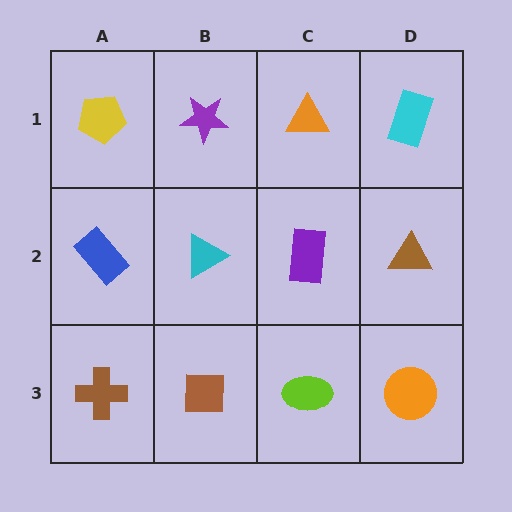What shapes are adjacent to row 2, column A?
A yellow pentagon (row 1, column A), a brown cross (row 3, column A), a cyan triangle (row 2, column B).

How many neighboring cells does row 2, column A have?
3.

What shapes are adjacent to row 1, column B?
A cyan triangle (row 2, column B), a yellow pentagon (row 1, column A), an orange triangle (row 1, column C).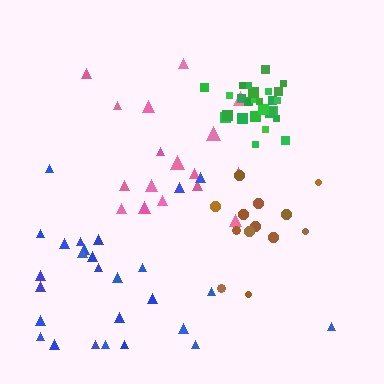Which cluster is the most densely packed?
Green.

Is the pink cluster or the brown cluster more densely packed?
Pink.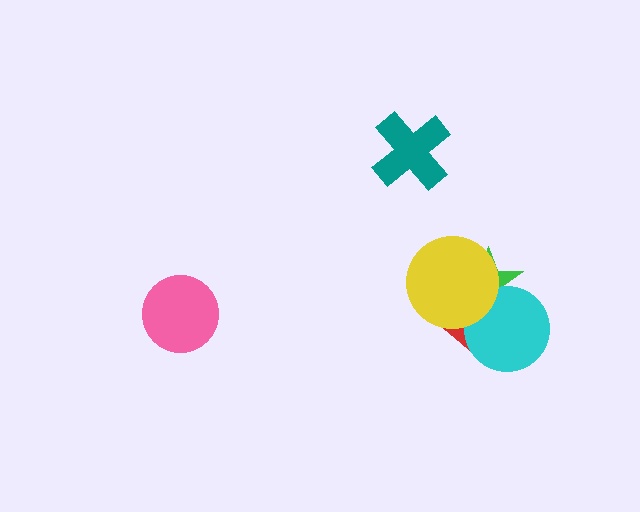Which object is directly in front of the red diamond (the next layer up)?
The cyan circle is directly in front of the red diamond.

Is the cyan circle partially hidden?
Yes, it is partially covered by another shape.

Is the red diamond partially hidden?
Yes, it is partially covered by another shape.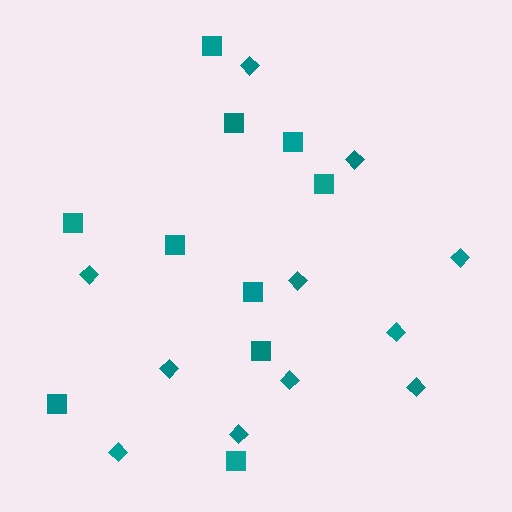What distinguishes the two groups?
There are 2 groups: one group of squares (10) and one group of diamonds (11).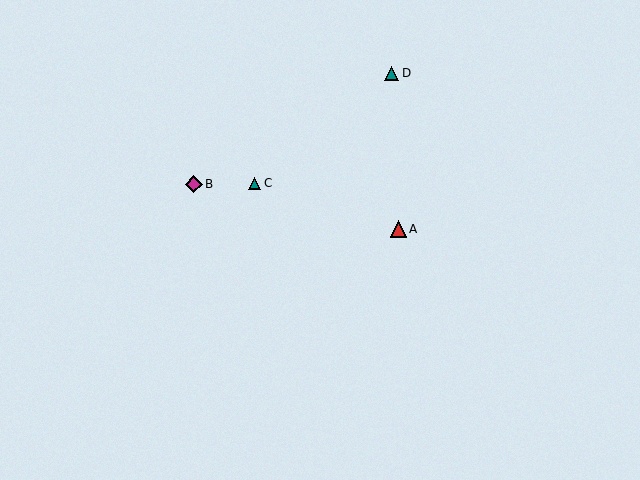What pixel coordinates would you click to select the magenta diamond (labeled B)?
Click at (194, 184) to select the magenta diamond B.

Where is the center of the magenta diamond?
The center of the magenta diamond is at (194, 184).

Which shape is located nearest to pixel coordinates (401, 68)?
The teal triangle (labeled D) at (392, 73) is nearest to that location.